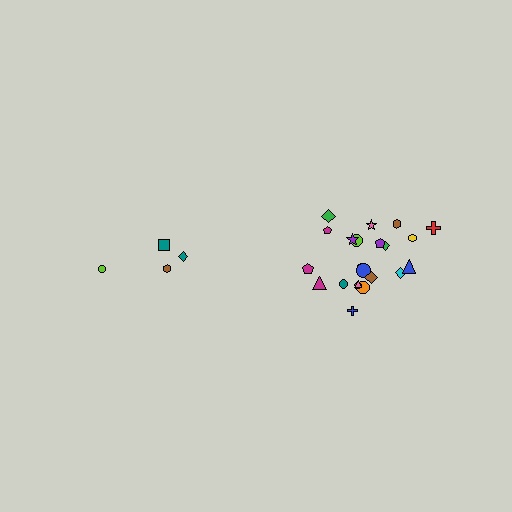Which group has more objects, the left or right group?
The right group.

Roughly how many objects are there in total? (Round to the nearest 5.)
Roughly 25 objects in total.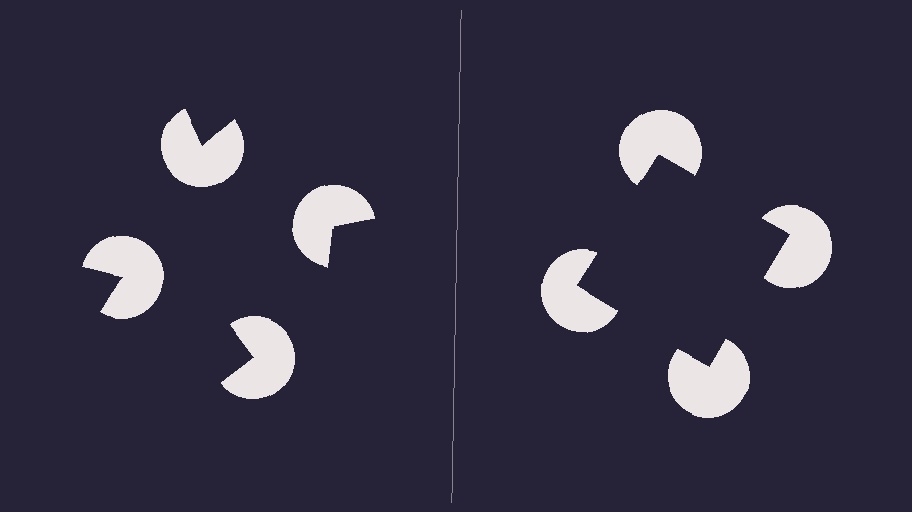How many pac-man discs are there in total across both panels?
8 — 4 on each side.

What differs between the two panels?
The pac-man discs are positioned identically on both sides; only the wedge orientations differ. On the right they align to a square; on the left they are misaligned.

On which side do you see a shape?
An illusory square appears on the right side. On the left side the wedge cuts are rotated, so no coherent shape forms.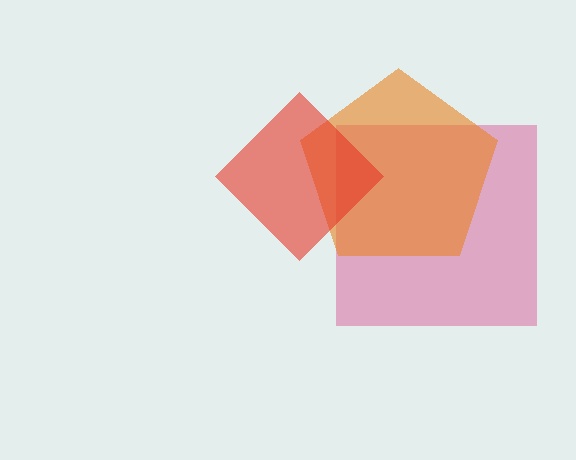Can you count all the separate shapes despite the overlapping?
Yes, there are 3 separate shapes.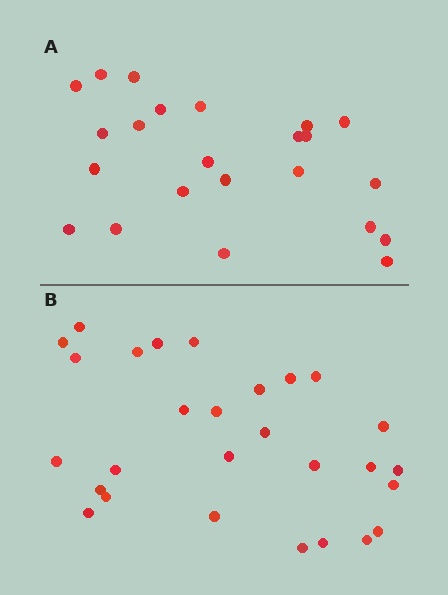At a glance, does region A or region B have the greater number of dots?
Region B (the bottom region) has more dots.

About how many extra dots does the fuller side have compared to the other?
Region B has about 5 more dots than region A.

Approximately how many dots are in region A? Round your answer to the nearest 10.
About 20 dots. (The exact count is 23, which rounds to 20.)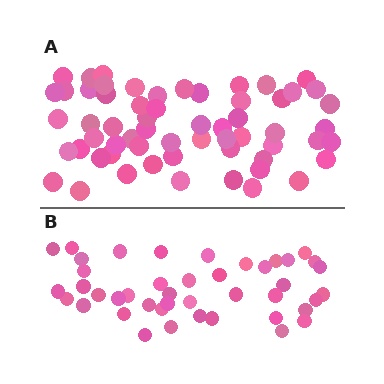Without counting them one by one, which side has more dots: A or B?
Region A (the top region) has more dots.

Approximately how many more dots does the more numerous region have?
Region A has approximately 15 more dots than region B.